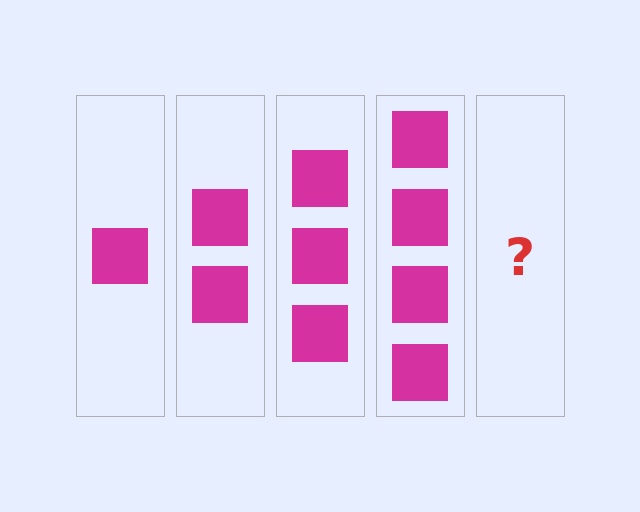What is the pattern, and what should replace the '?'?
The pattern is that each step adds one more square. The '?' should be 5 squares.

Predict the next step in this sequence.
The next step is 5 squares.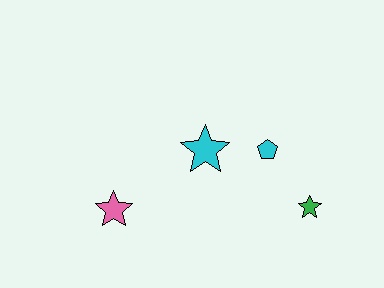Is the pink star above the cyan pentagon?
No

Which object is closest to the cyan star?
The cyan pentagon is closest to the cyan star.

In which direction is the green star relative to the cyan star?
The green star is to the right of the cyan star.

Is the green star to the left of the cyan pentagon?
No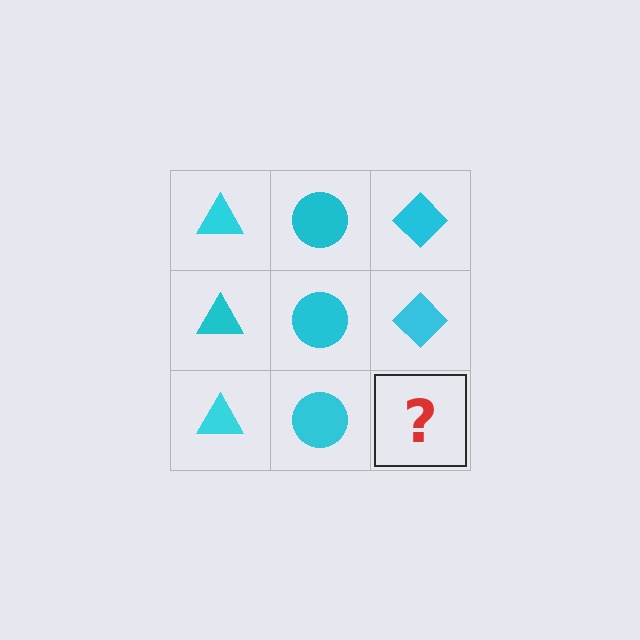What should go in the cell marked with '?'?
The missing cell should contain a cyan diamond.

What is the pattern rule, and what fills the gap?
The rule is that each column has a consistent shape. The gap should be filled with a cyan diamond.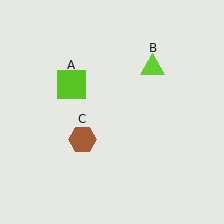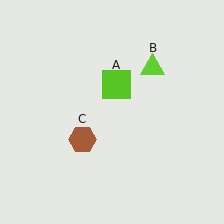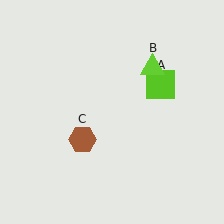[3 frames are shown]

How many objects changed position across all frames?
1 object changed position: lime square (object A).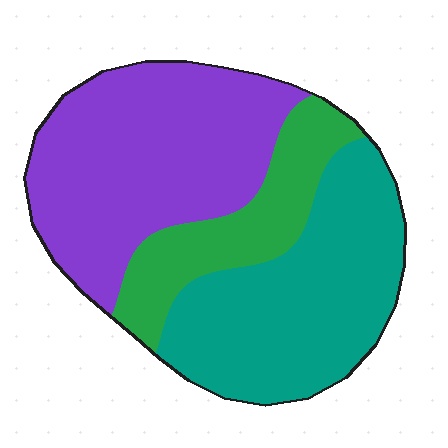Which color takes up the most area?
Purple, at roughly 45%.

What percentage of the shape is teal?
Teal covers roughly 40% of the shape.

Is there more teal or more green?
Teal.